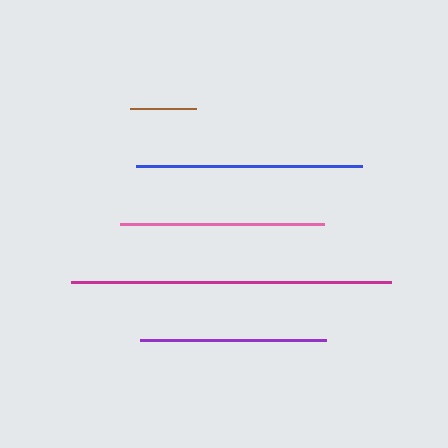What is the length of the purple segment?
The purple segment is approximately 186 pixels long.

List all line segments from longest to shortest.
From longest to shortest: magenta, blue, pink, purple, brown.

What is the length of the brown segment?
The brown segment is approximately 66 pixels long.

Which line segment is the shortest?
The brown line is the shortest at approximately 66 pixels.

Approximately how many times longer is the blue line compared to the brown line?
The blue line is approximately 3.4 times the length of the brown line.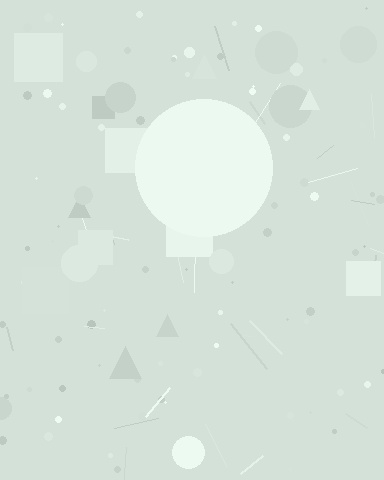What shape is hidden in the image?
A circle is hidden in the image.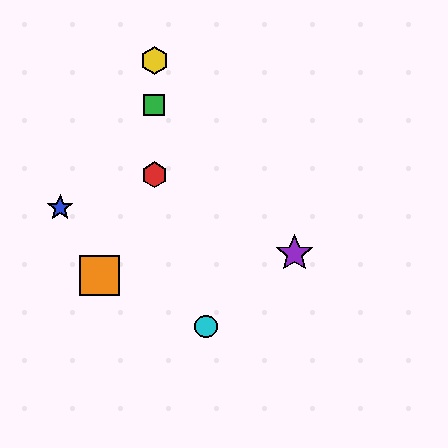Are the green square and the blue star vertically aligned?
No, the green square is at x≈154 and the blue star is at x≈60.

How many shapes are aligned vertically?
3 shapes (the red hexagon, the green square, the yellow hexagon) are aligned vertically.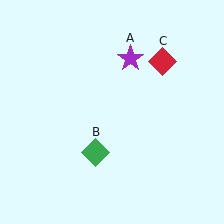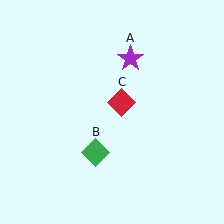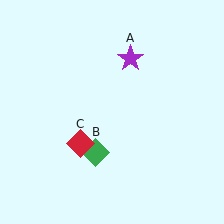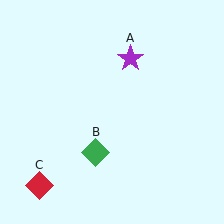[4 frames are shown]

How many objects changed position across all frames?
1 object changed position: red diamond (object C).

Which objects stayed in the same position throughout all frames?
Purple star (object A) and green diamond (object B) remained stationary.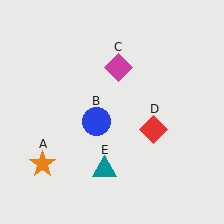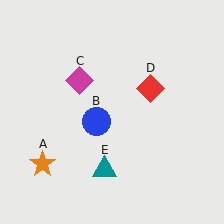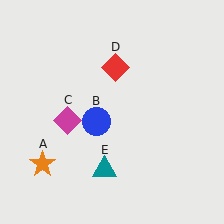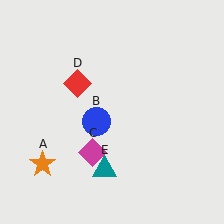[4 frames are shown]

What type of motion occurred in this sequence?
The magenta diamond (object C), red diamond (object D) rotated counterclockwise around the center of the scene.